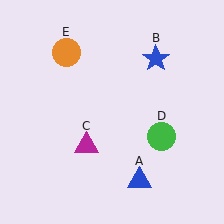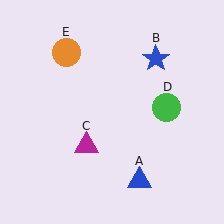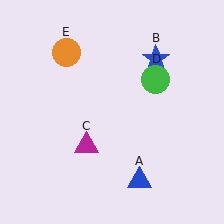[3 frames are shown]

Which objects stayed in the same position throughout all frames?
Blue triangle (object A) and blue star (object B) and magenta triangle (object C) and orange circle (object E) remained stationary.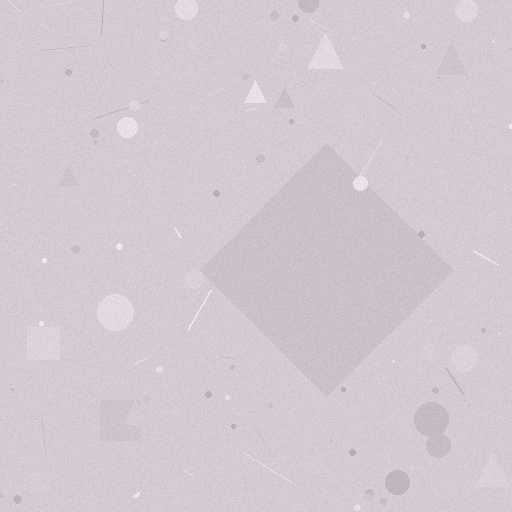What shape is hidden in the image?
A diamond is hidden in the image.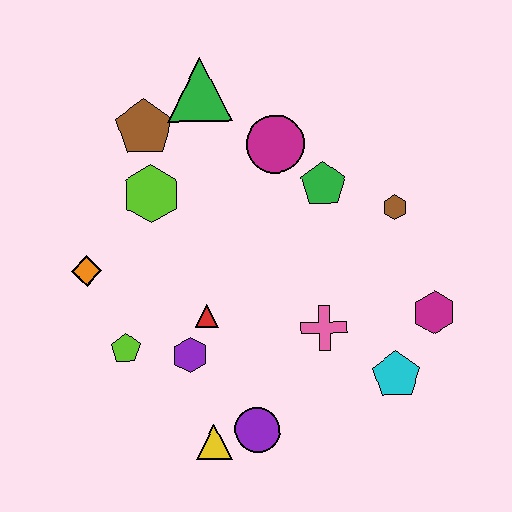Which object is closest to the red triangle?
The purple hexagon is closest to the red triangle.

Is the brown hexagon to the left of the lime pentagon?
No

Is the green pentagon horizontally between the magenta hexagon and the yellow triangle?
Yes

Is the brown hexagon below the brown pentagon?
Yes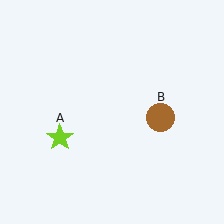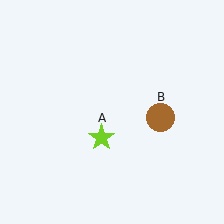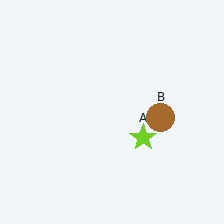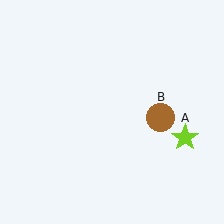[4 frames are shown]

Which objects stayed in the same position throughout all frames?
Brown circle (object B) remained stationary.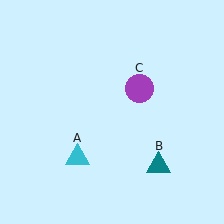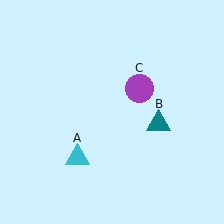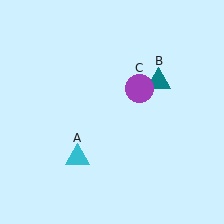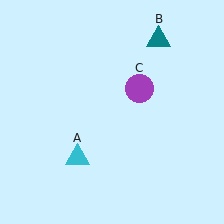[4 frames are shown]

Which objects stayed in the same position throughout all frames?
Cyan triangle (object A) and purple circle (object C) remained stationary.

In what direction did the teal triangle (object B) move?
The teal triangle (object B) moved up.